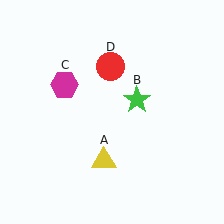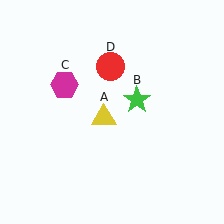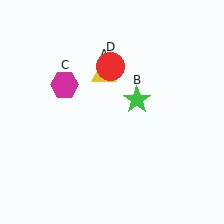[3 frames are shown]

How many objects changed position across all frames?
1 object changed position: yellow triangle (object A).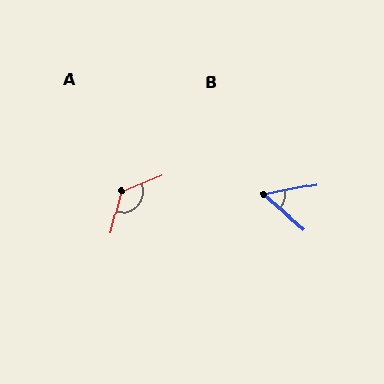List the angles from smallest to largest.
B (52°), A (126°).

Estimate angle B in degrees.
Approximately 52 degrees.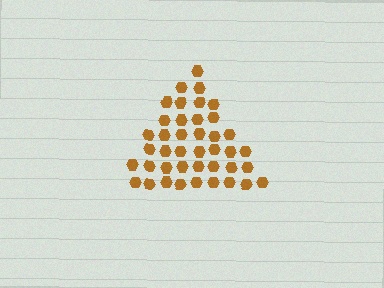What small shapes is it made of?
It is made of small hexagons.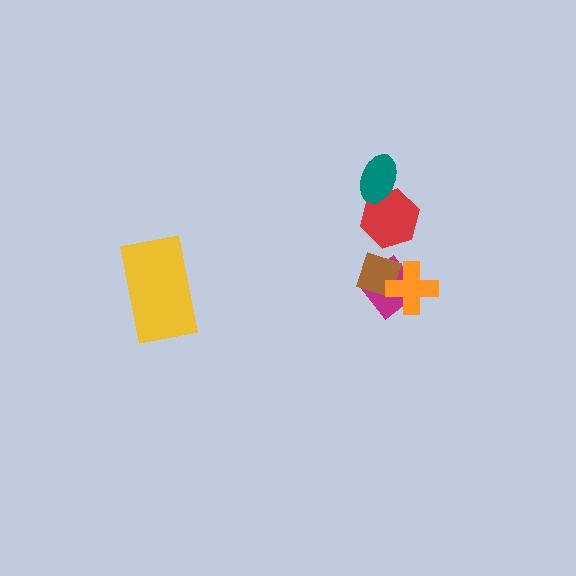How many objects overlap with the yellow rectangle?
0 objects overlap with the yellow rectangle.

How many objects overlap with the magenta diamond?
2 objects overlap with the magenta diamond.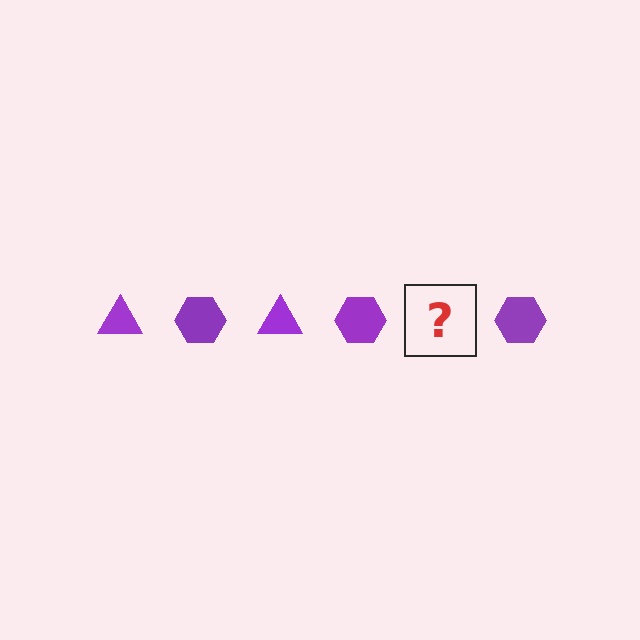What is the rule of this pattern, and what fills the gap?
The rule is that the pattern cycles through triangle, hexagon shapes in purple. The gap should be filled with a purple triangle.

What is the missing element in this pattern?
The missing element is a purple triangle.